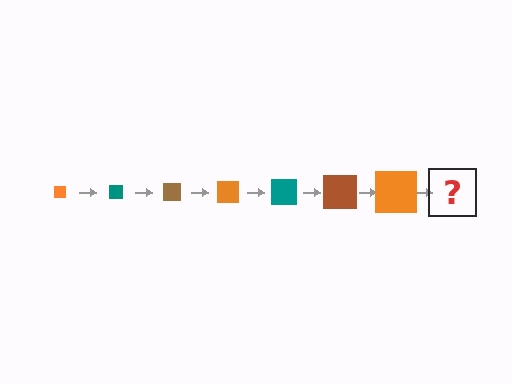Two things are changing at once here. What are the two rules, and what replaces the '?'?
The two rules are that the square grows larger each step and the color cycles through orange, teal, and brown. The '?' should be a teal square, larger than the previous one.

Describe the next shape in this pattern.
It should be a teal square, larger than the previous one.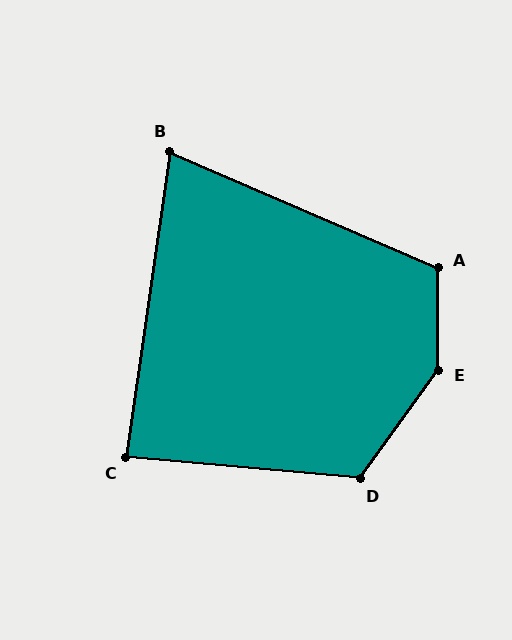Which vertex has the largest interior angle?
E, at approximately 144 degrees.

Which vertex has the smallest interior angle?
B, at approximately 75 degrees.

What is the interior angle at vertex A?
Approximately 114 degrees (obtuse).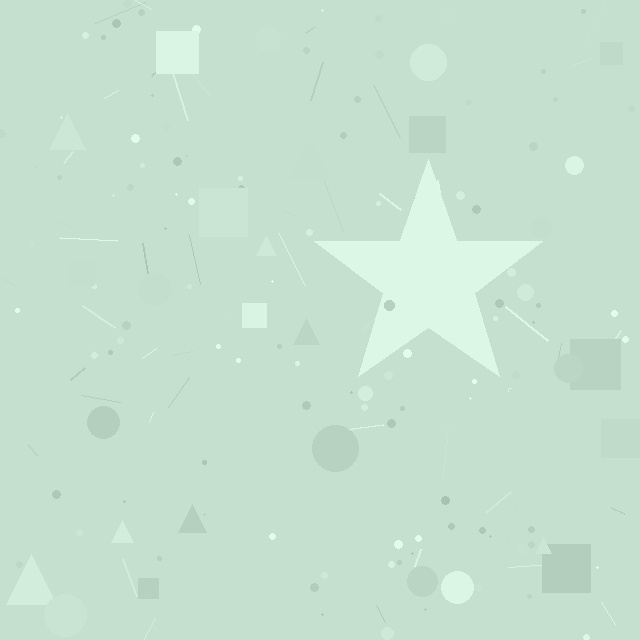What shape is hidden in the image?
A star is hidden in the image.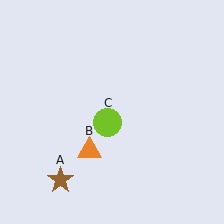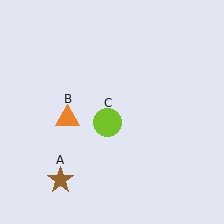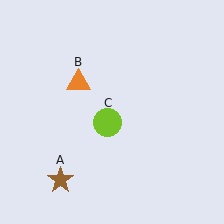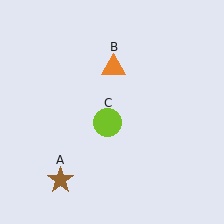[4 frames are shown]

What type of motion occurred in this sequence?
The orange triangle (object B) rotated clockwise around the center of the scene.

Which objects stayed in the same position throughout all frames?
Brown star (object A) and lime circle (object C) remained stationary.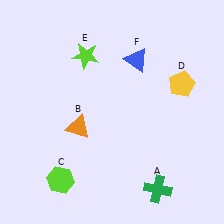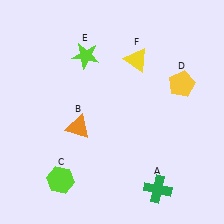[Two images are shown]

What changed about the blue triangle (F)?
In Image 1, F is blue. In Image 2, it changed to yellow.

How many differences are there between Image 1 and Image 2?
There is 1 difference between the two images.